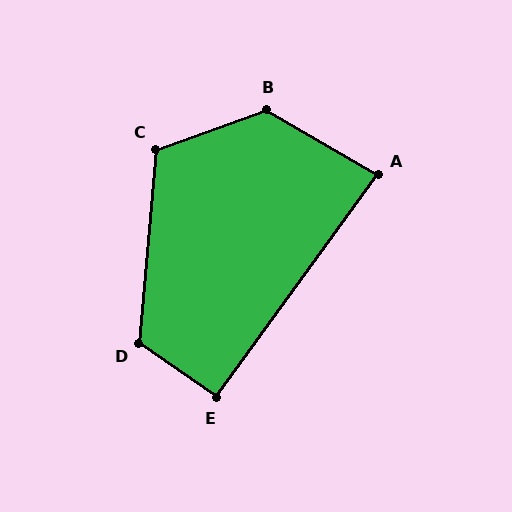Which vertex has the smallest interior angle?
A, at approximately 84 degrees.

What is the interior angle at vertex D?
Approximately 119 degrees (obtuse).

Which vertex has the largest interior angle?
B, at approximately 130 degrees.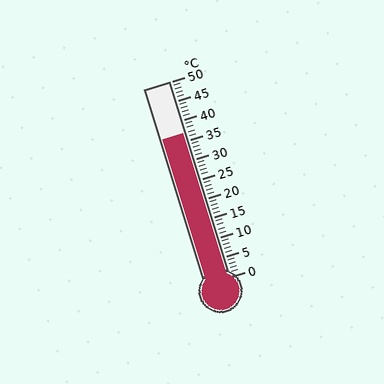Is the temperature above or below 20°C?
The temperature is above 20°C.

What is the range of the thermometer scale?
The thermometer scale ranges from 0°C to 50°C.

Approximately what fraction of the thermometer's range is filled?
The thermometer is filled to approximately 75% of its range.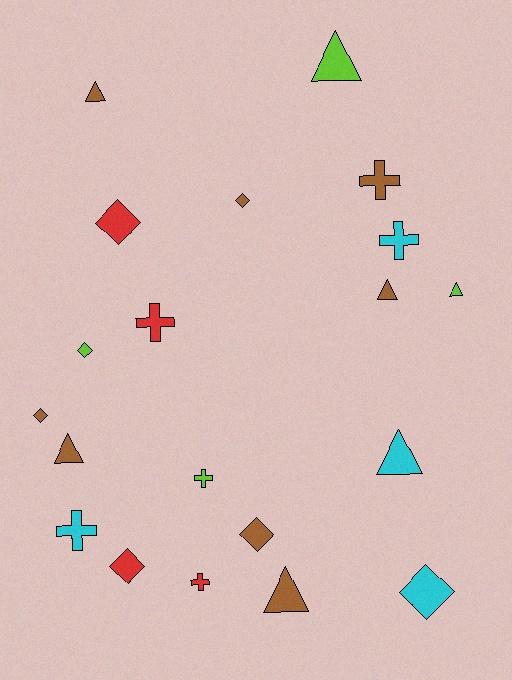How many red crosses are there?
There are 2 red crosses.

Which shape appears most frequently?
Diamond, with 7 objects.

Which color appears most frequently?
Brown, with 8 objects.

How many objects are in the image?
There are 20 objects.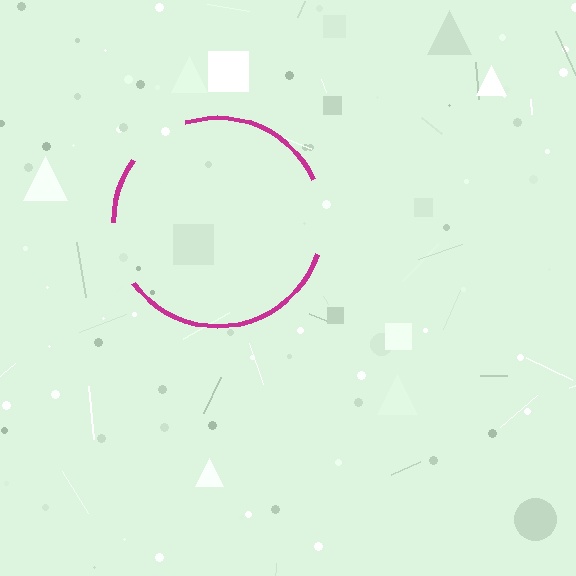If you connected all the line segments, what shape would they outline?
They would outline a circle.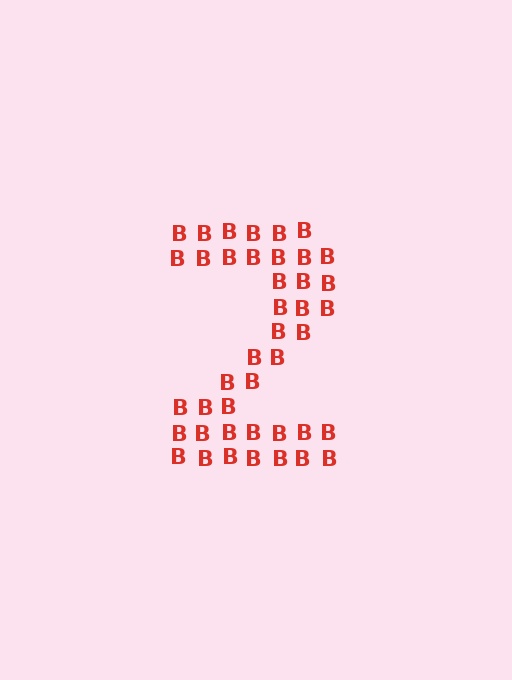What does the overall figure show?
The overall figure shows the digit 2.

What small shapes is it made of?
It is made of small letter B's.